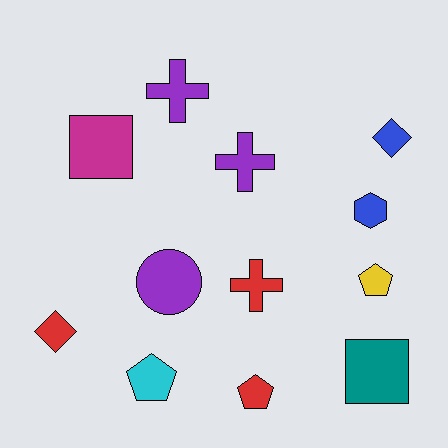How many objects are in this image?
There are 12 objects.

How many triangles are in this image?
There are no triangles.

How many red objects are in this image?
There are 3 red objects.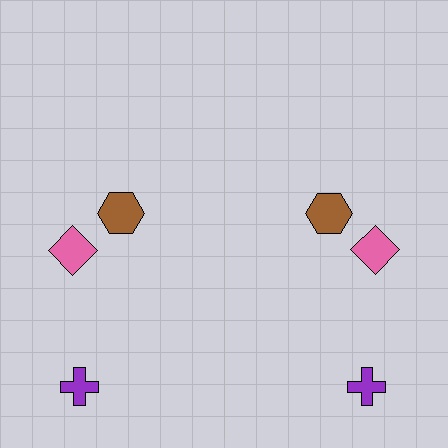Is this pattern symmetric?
Yes, this pattern has bilateral (reflection) symmetry.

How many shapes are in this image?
There are 6 shapes in this image.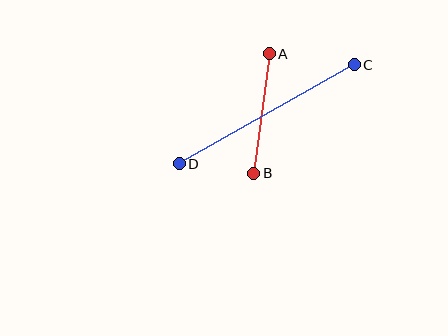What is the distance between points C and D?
The distance is approximately 201 pixels.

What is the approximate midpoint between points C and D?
The midpoint is at approximately (267, 114) pixels.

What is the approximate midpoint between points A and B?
The midpoint is at approximately (261, 113) pixels.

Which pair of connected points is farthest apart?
Points C and D are farthest apart.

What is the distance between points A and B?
The distance is approximately 121 pixels.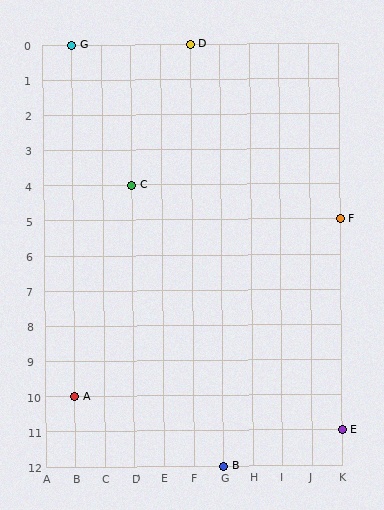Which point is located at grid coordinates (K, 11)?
Point E is at (K, 11).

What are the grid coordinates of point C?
Point C is at grid coordinates (D, 4).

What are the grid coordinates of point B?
Point B is at grid coordinates (G, 12).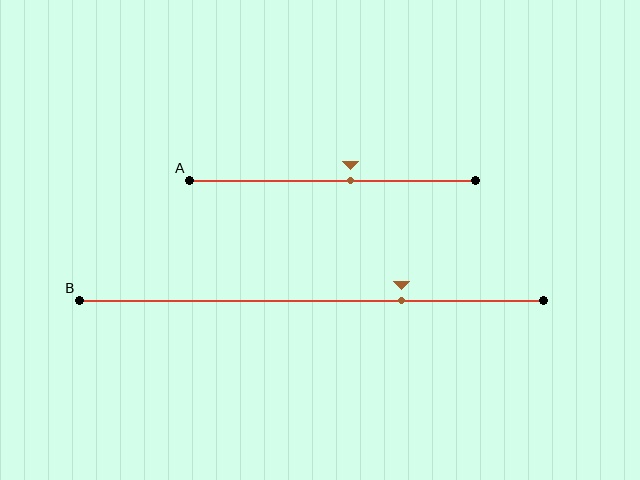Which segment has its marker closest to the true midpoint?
Segment A has its marker closest to the true midpoint.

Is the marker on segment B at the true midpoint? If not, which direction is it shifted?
No, the marker on segment B is shifted to the right by about 19% of the segment length.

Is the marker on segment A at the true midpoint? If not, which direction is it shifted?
No, the marker on segment A is shifted to the right by about 6% of the segment length.